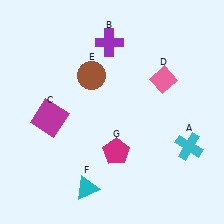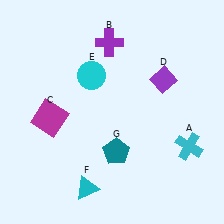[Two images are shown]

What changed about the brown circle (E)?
In Image 1, E is brown. In Image 2, it changed to cyan.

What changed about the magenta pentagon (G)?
In Image 1, G is magenta. In Image 2, it changed to teal.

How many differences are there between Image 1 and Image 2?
There are 3 differences between the two images.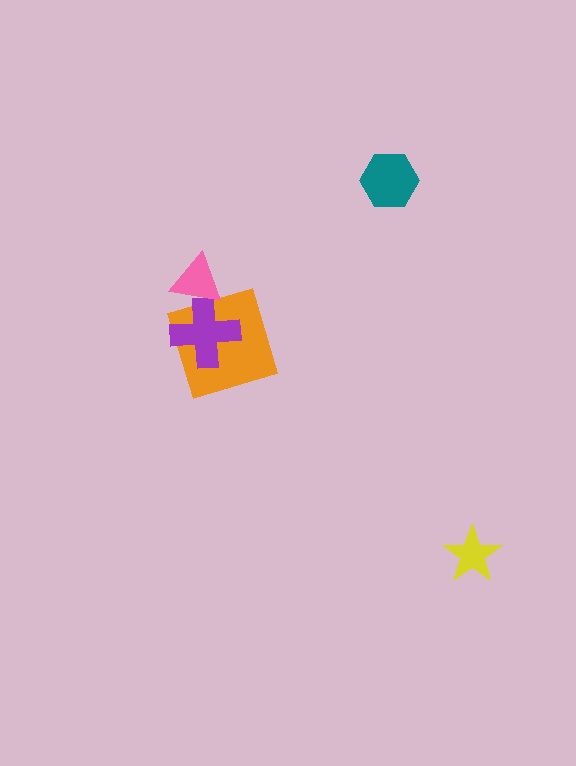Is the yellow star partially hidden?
No, no other shape covers it.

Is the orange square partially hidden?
Yes, it is partially covered by another shape.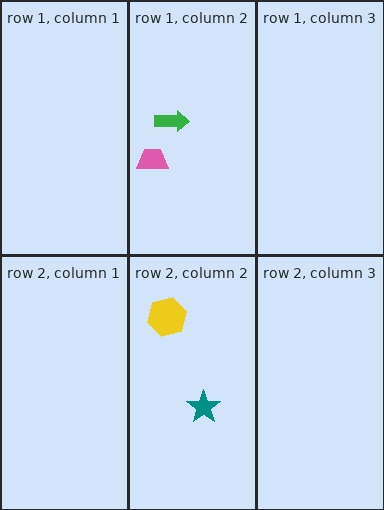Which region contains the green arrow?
The row 1, column 2 region.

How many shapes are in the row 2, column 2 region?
2.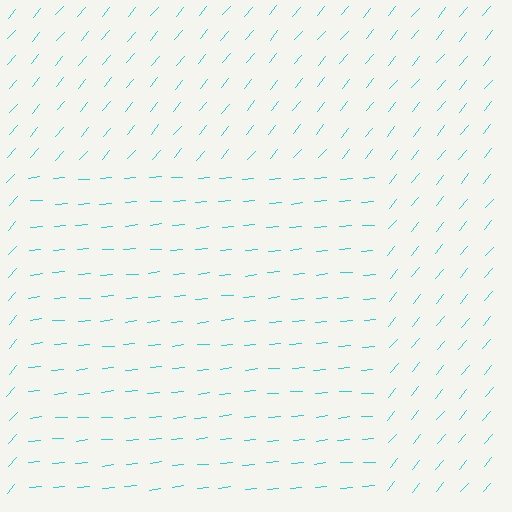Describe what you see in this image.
The image is filled with small cyan line segments. A rectangle region in the image has lines oriented differently from the surrounding lines, creating a visible texture boundary.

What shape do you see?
I see a rectangle.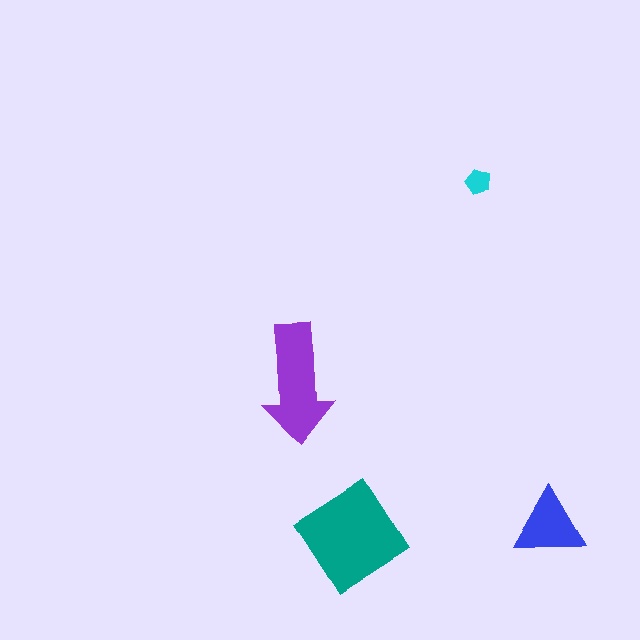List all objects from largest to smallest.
The teal diamond, the purple arrow, the blue triangle, the cyan pentagon.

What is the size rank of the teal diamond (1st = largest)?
1st.